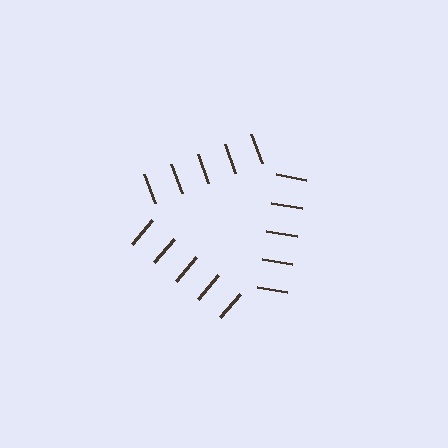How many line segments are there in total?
15 — 5 along each of the 3 edges.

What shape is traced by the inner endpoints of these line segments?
An illusory triangle — the line segments terminate on its edges but no continuous stroke is drawn.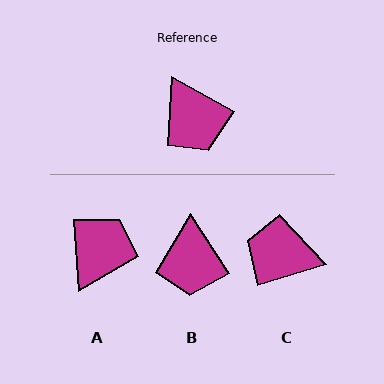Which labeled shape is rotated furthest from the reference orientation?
C, about 133 degrees away.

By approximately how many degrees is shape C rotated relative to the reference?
Approximately 133 degrees clockwise.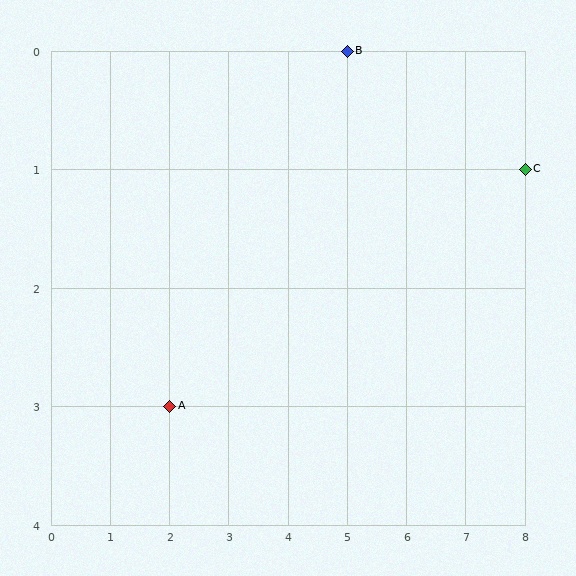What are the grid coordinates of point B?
Point B is at grid coordinates (5, 0).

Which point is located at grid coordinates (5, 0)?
Point B is at (5, 0).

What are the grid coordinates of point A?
Point A is at grid coordinates (2, 3).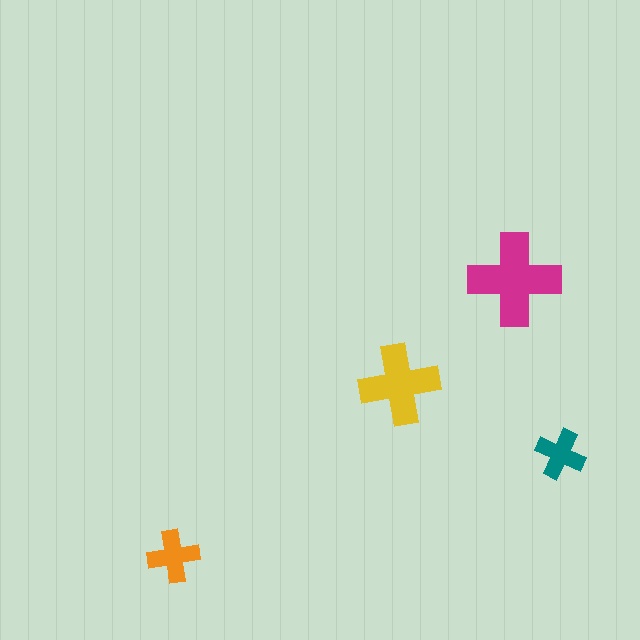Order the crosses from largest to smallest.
the magenta one, the yellow one, the orange one, the teal one.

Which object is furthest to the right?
The teal cross is rightmost.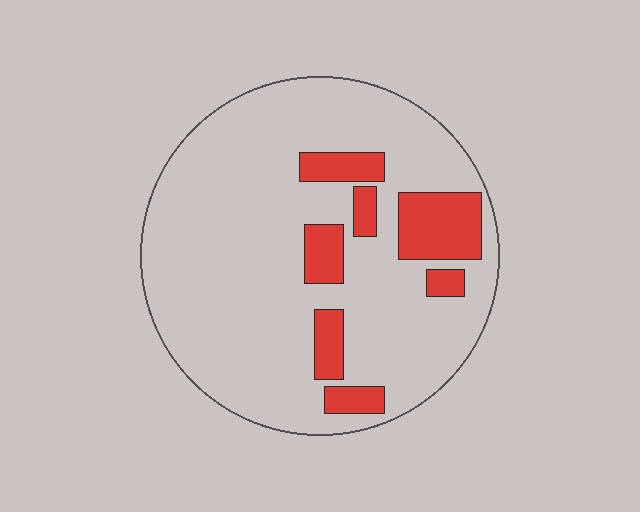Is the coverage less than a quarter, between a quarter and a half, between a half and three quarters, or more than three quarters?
Less than a quarter.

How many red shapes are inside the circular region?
7.